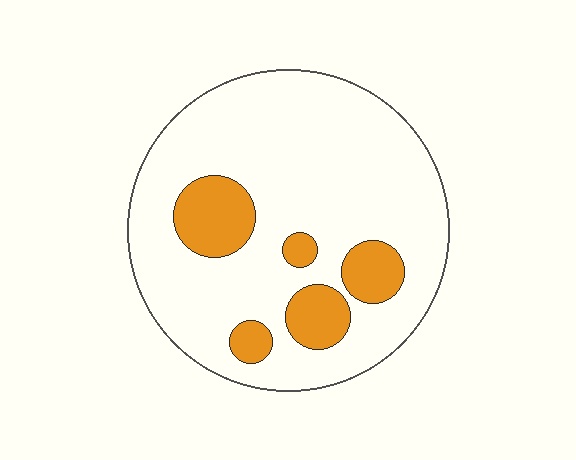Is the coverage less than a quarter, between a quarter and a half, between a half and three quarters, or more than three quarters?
Less than a quarter.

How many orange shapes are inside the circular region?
5.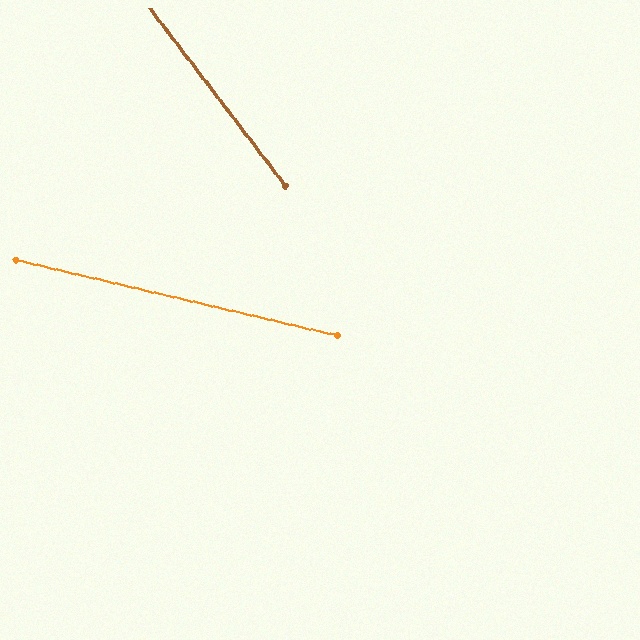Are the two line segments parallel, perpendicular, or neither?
Neither parallel nor perpendicular — they differ by about 40°.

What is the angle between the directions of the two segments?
Approximately 40 degrees.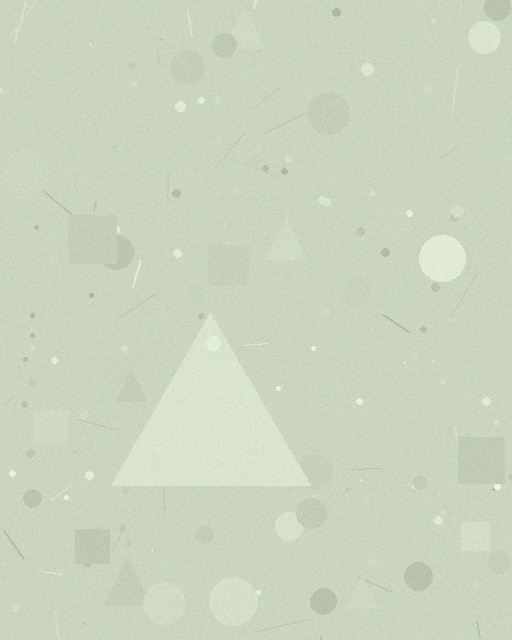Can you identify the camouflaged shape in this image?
The camouflaged shape is a triangle.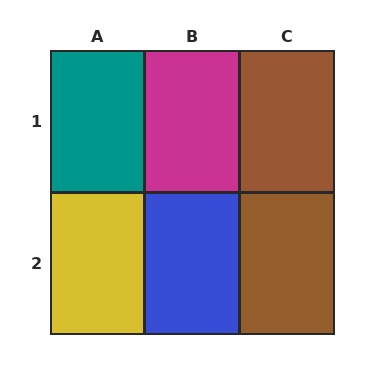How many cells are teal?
1 cell is teal.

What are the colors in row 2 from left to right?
Yellow, blue, brown.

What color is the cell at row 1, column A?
Teal.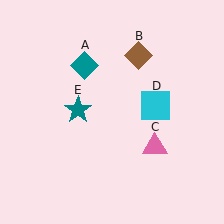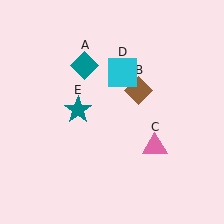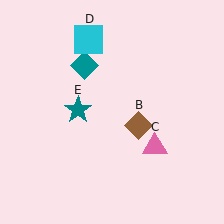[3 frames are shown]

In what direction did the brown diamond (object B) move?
The brown diamond (object B) moved down.